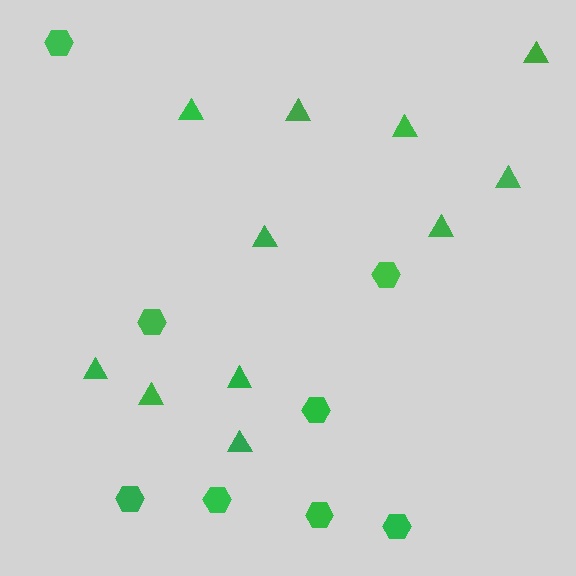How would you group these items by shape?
There are 2 groups: one group of hexagons (8) and one group of triangles (11).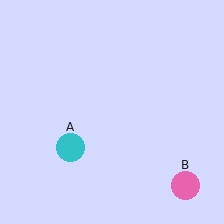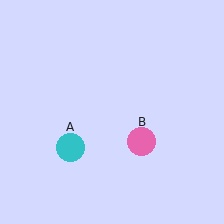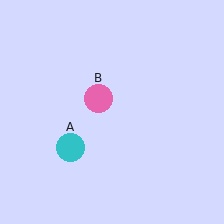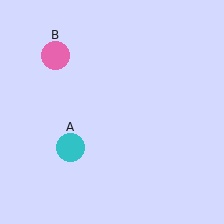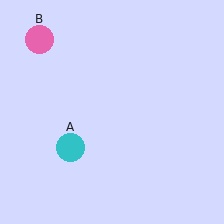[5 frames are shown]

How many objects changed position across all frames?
1 object changed position: pink circle (object B).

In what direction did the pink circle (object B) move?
The pink circle (object B) moved up and to the left.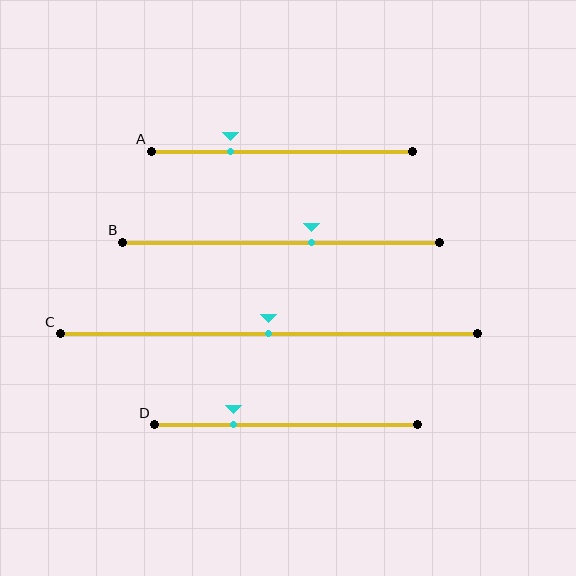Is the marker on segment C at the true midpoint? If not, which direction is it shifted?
Yes, the marker on segment C is at the true midpoint.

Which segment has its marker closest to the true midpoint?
Segment C has its marker closest to the true midpoint.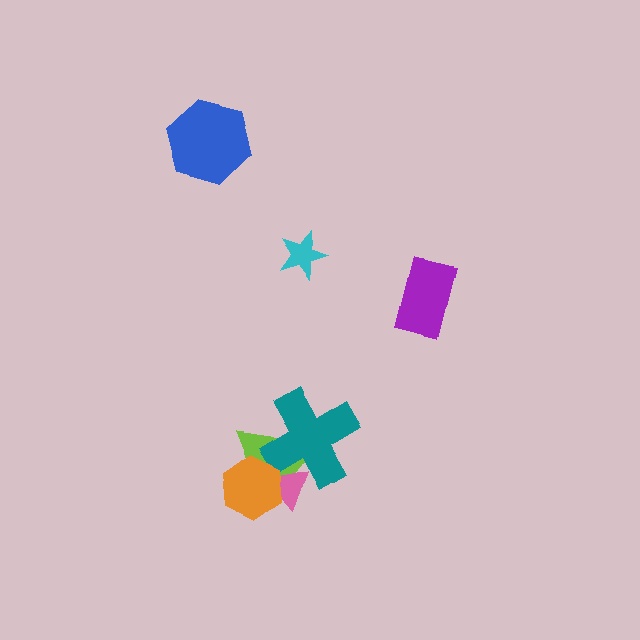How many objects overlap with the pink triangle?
3 objects overlap with the pink triangle.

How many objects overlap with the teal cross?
2 objects overlap with the teal cross.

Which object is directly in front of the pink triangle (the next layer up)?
The teal cross is directly in front of the pink triangle.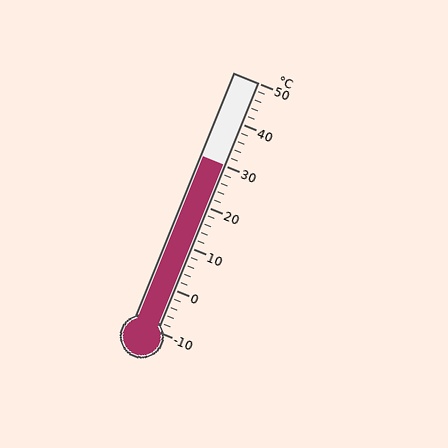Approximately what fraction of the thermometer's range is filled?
The thermometer is filled to approximately 65% of its range.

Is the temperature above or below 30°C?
The temperature is at 30°C.